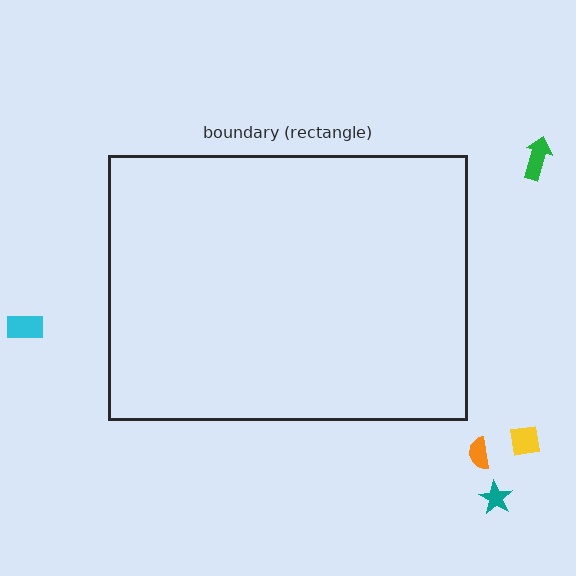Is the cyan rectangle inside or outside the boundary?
Outside.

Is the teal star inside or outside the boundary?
Outside.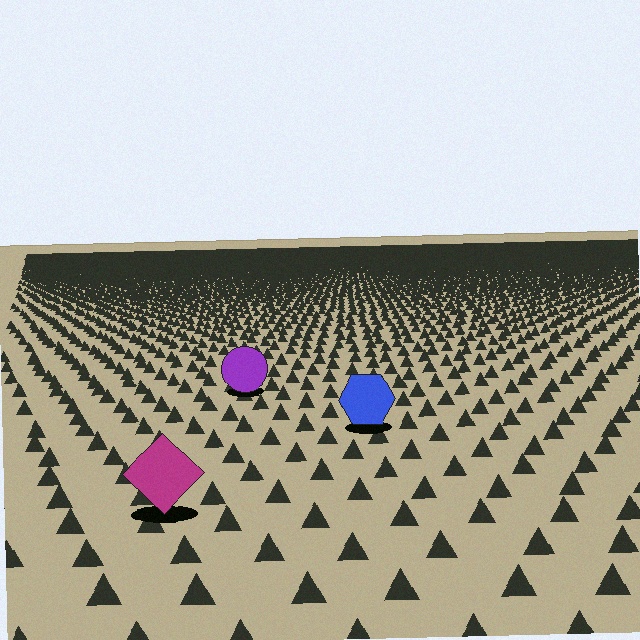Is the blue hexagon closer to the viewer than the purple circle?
Yes. The blue hexagon is closer — you can tell from the texture gradient: the ground texture is coarser near it.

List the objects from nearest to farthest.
From nearest to farthest: the magenta diamond, the blue hexagon, the purple circle.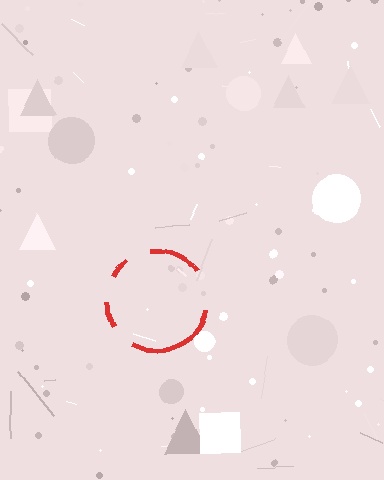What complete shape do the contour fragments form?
The contour fragments form a circle.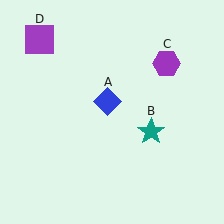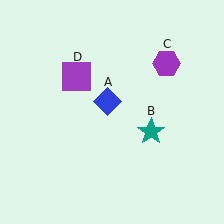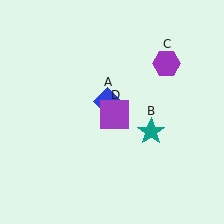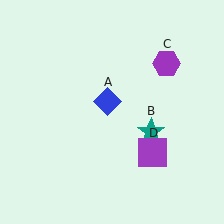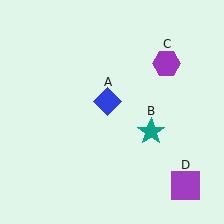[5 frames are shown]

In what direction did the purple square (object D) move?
The purple square (object D) moved down and to the right.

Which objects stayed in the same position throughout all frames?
Blue diamond (object A) and teal star (object B) and purple hexagon (object C) remained stationary.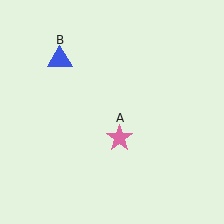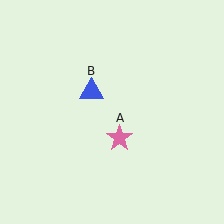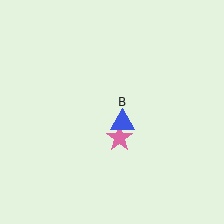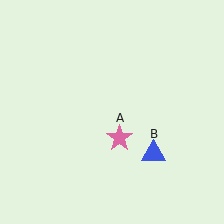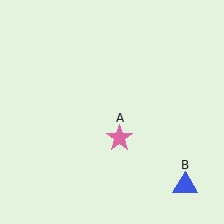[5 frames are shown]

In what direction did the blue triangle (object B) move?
The blue triangle (object B) moved down and to the right.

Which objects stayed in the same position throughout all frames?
Pink star (object A) remained stationary.